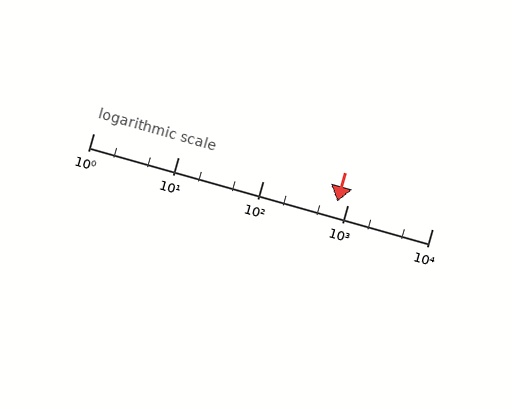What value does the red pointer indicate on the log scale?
The pointer indicates approximately 750.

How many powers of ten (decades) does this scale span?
The scale spans 4 decades, from 1 to 10000.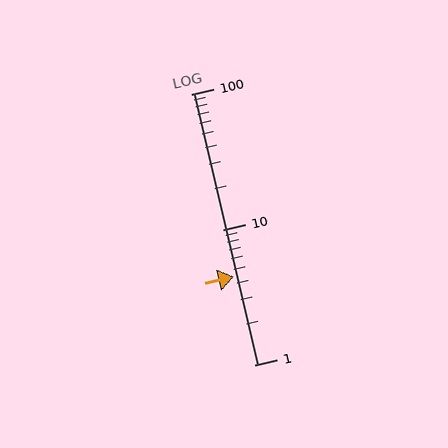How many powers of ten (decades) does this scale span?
The scale spans 2 decades, from 1 to 100.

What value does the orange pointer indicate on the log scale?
The pointer indicates approximately 4.5.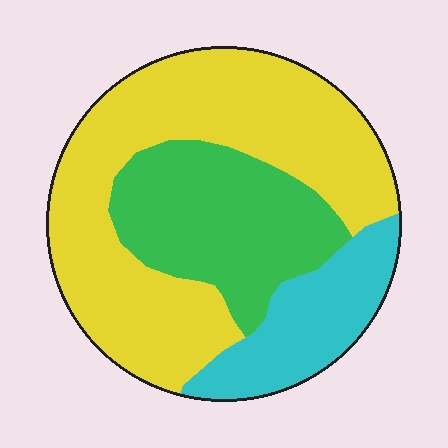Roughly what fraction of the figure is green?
Green takes up about one quarter (1/4) of the figure.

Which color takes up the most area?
Yellow, at roughly 55%.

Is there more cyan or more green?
Green.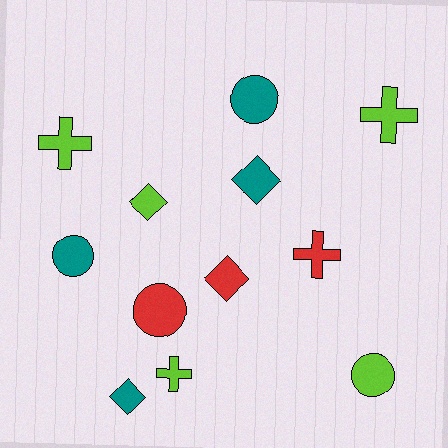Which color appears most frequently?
Lime, with 5 objects.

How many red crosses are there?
There is 1 red cross.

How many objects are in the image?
There are 12 objects.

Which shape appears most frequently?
Cross, with 4 objects.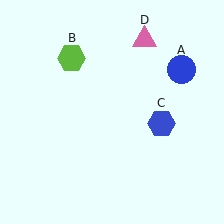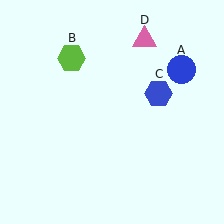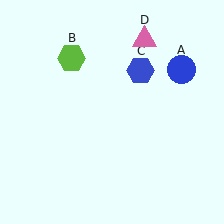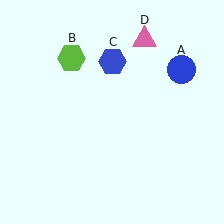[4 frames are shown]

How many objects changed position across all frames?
1 object changed position: blue hexagon (object C).